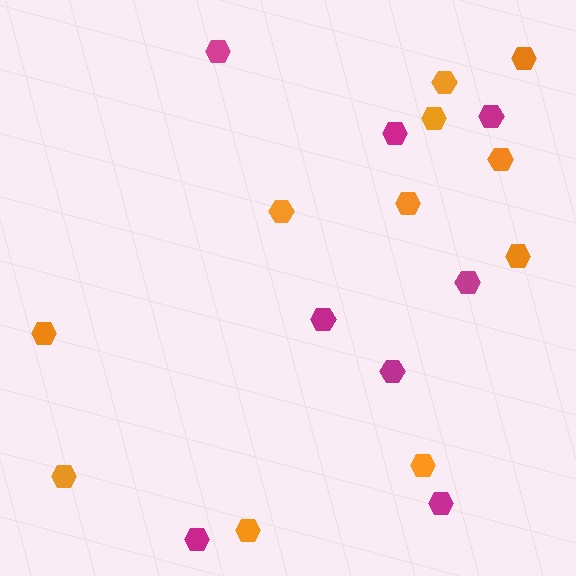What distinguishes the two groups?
There are 2 groups: one group of orange hexagons (11) and one group of magenta hexagons (8).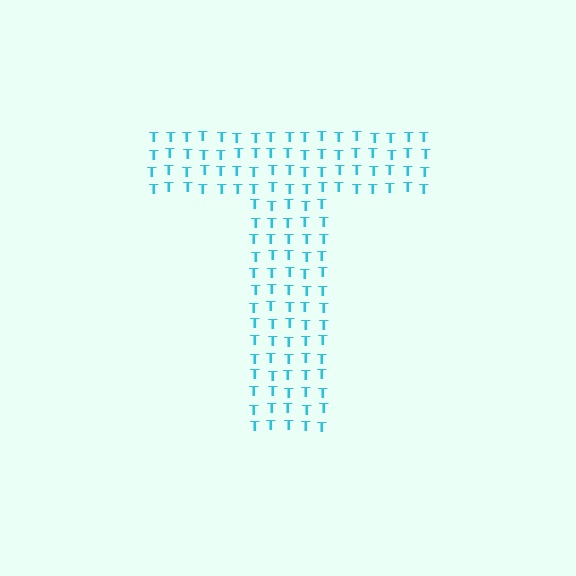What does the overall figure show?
The overall figure shows the letter T.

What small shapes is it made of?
It is made of small letter T's.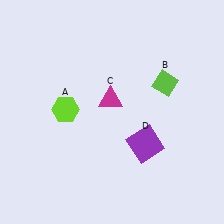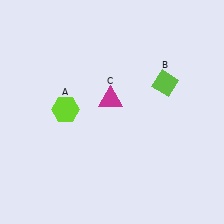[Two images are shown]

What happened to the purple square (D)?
The purple square (D) was removed in Image 2. It was in the bottom-right area of Image 1.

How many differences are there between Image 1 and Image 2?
There is 1 difference between the two images.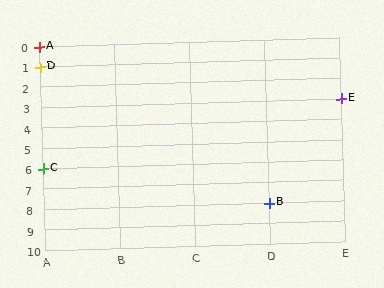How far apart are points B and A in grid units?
Points B and A are 3 columns and 8 rows apart (about 8.5 grid units diagonally).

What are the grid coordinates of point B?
Point B is at grid coordinates (D, 8).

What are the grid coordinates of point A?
Point A is at grid coordinates (A, 0).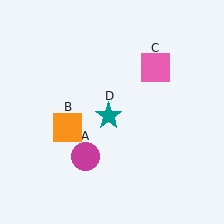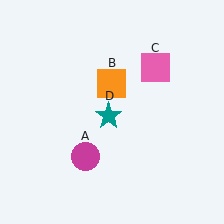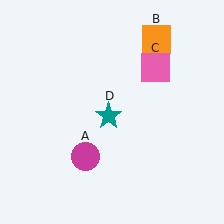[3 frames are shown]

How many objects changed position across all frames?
1 object changed position: orange square (object B).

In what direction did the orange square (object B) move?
The orange square (object B) moved up and to the right.